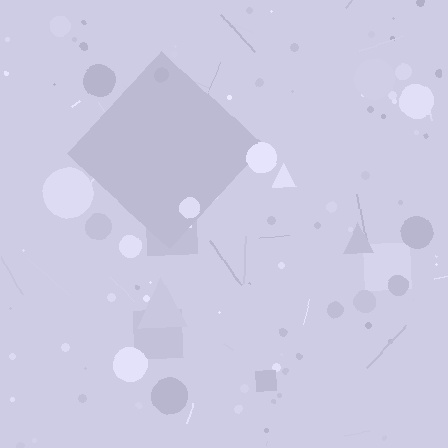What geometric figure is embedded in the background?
A diamond is embedded in the background.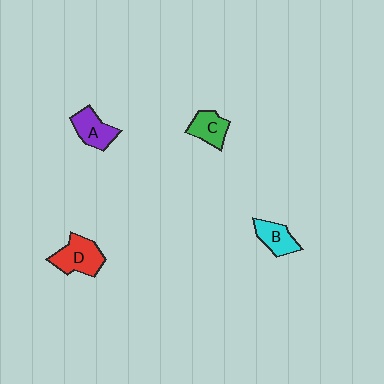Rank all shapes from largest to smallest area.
From largest to smallest: D (red), A (purple), C (green), B (cyan).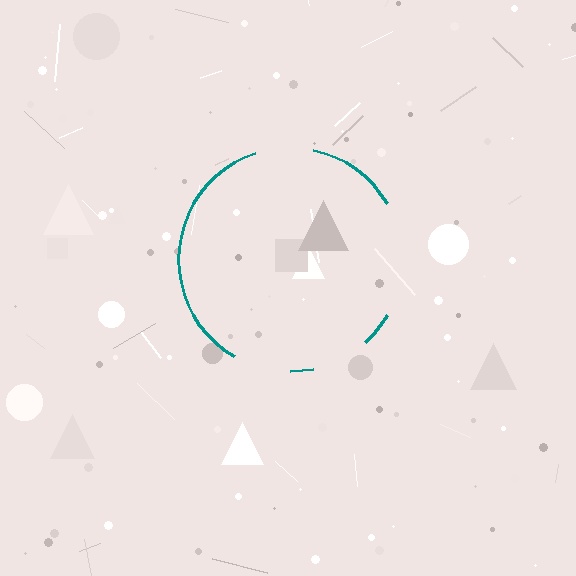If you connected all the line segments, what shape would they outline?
They would outline a circle.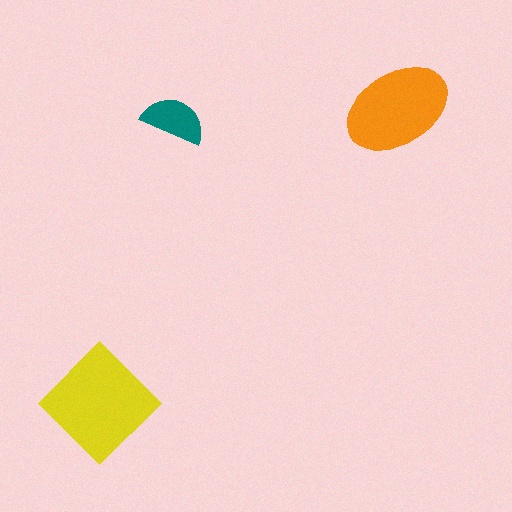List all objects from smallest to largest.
The teal semicircle, the orange ellipse, the yellow diamond.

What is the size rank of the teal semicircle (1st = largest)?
3rd.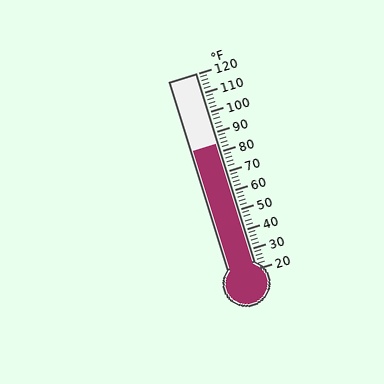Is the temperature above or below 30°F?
The temperature is above 30°F.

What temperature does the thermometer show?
The thermometer shows approximately 84°F.